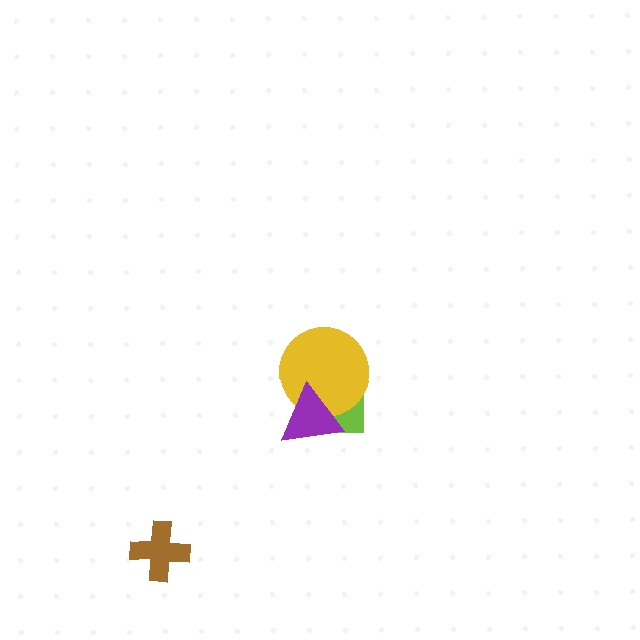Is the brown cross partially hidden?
No, no other shape covers it.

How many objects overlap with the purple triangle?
2 objects overlap with the purple triangle.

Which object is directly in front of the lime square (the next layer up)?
The yellow circle is directly in front of the lime square.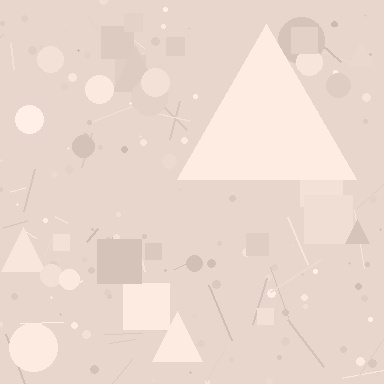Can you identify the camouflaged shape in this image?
The camouflaged shape is a triangle.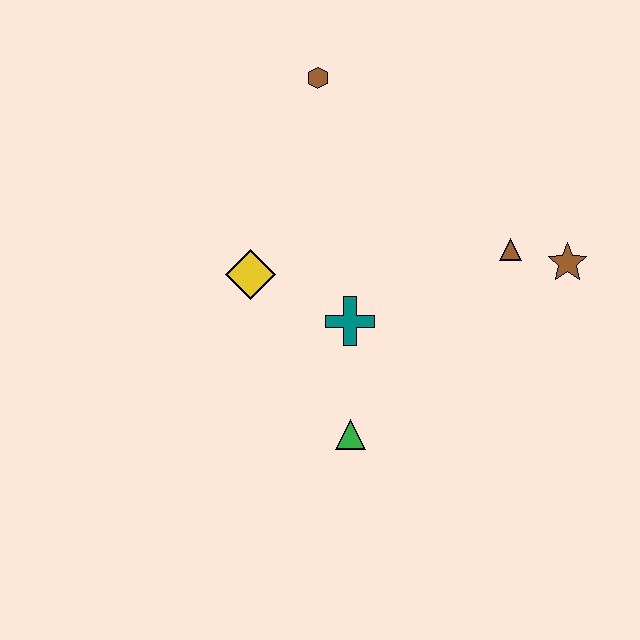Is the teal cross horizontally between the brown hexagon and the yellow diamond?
No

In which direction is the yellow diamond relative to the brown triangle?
The yellow diamond is to the left of the brown triangle.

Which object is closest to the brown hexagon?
The yellow diamond is closest to the brown hexagon.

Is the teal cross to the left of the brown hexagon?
No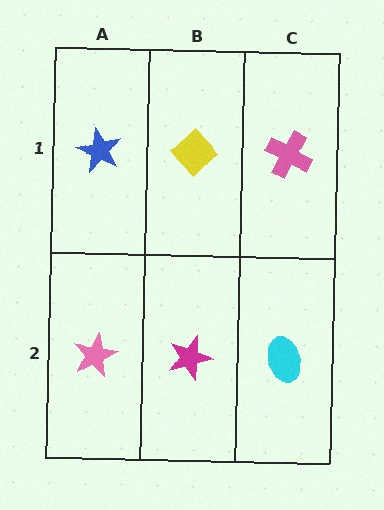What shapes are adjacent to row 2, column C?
A pink cross (row 1, column C), a magenta star (row 2, column B).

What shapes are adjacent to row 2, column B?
A yellow diamond (row 1, column B), a pink star (row 2, column A), a cyan ellipse (row 2, column C).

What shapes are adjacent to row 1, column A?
A pink star (row 2, column A), a yellow diamond (row 1, column B).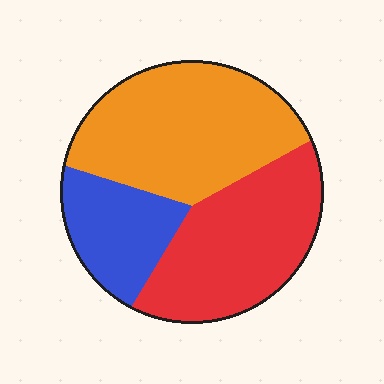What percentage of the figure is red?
Red takes up between a quarter and a half of the figure.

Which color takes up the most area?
Orange, at roughly 45%.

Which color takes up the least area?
Blue, at roughly 20%.